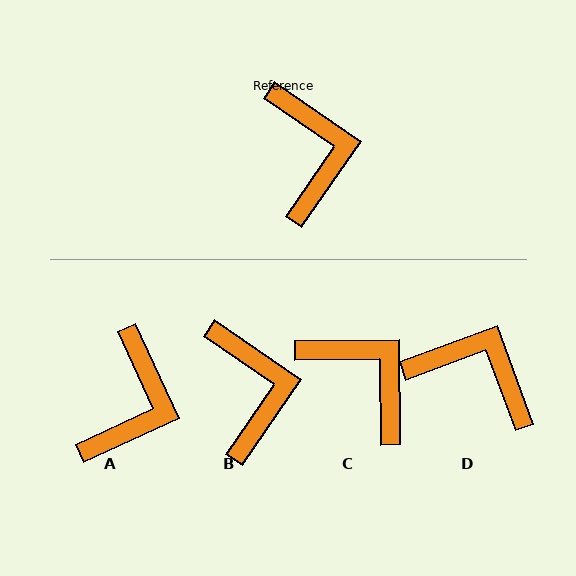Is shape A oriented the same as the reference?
No, it is off by about 31 degrees.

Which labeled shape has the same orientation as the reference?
B.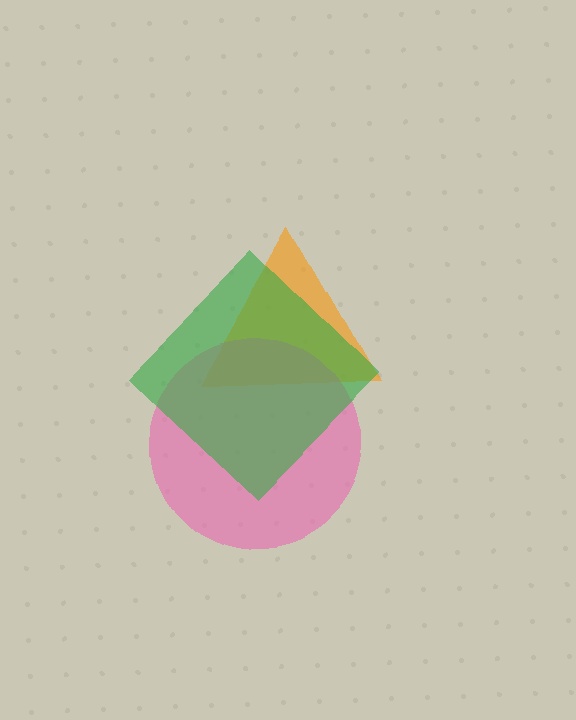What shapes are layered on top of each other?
The layered shapes are: an orange triangle, a pink circle, a green diamond.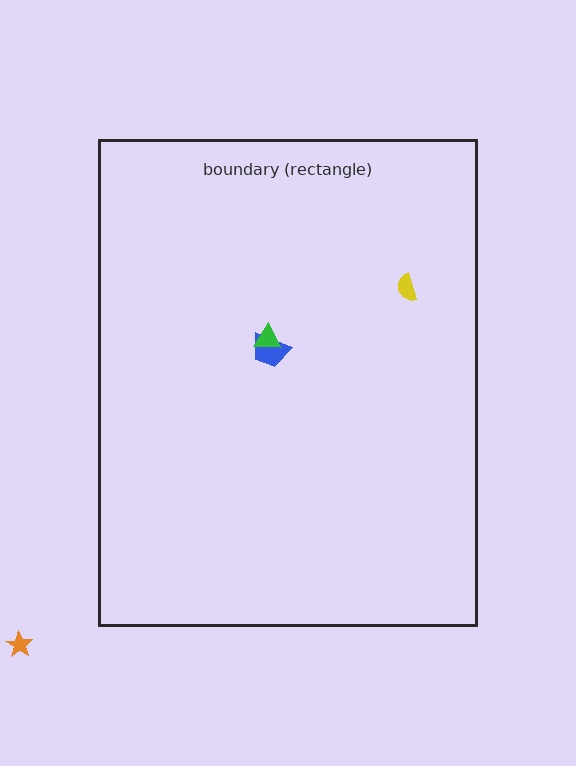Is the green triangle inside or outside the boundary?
Inside.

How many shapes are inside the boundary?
3 inside, 1 outside.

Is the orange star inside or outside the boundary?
Outside.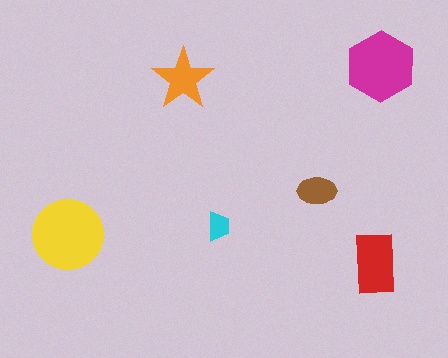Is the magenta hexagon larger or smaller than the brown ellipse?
Larger.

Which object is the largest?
The yellow circle.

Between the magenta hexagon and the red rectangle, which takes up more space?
The magenta hexagon.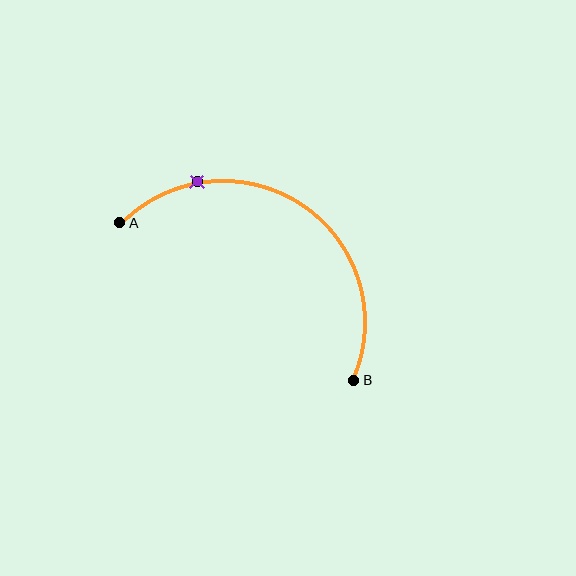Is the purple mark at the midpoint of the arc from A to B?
No. The purple mark lies on the arc but is closer to endpoint A. The arc midpoint would be at the point on the curve equidistant along the arc from both A and B.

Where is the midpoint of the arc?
The arc midpoint is the point on the curve farthest from the straight line joining A and B. It sits above and to the right of that line.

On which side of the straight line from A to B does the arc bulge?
The arc bulges above and to the right of the straight line connecting A and B.